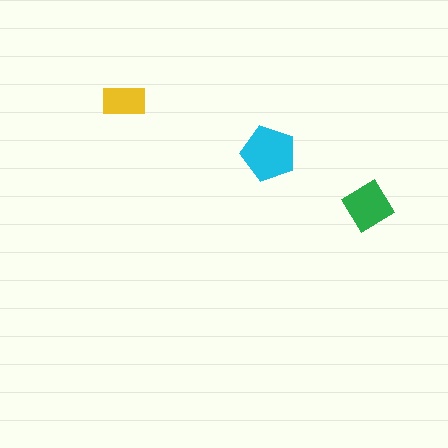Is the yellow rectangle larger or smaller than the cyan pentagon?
Smaller.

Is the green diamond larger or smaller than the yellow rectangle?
Larger.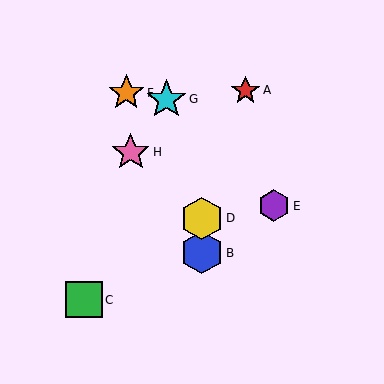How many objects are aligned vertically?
2 objects (B, D) are aligned vertically.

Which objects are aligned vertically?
Objects B, D are aligned vertically.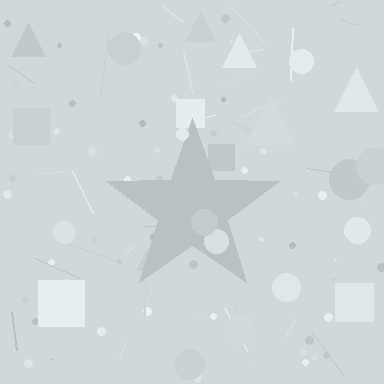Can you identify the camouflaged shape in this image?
The camouflaged shape is a star.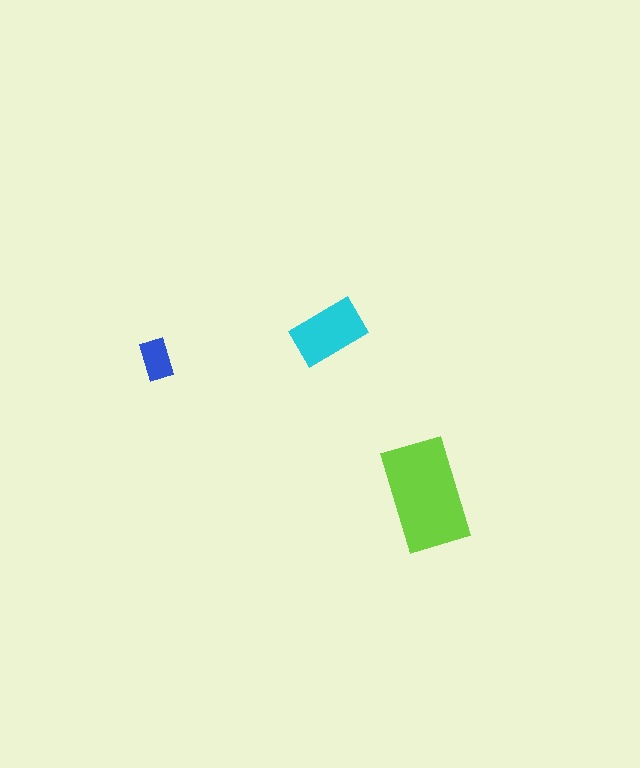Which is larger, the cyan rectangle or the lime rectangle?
The lime one.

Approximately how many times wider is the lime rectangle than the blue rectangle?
About 2.5 times wider.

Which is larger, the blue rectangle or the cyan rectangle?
The cyan one.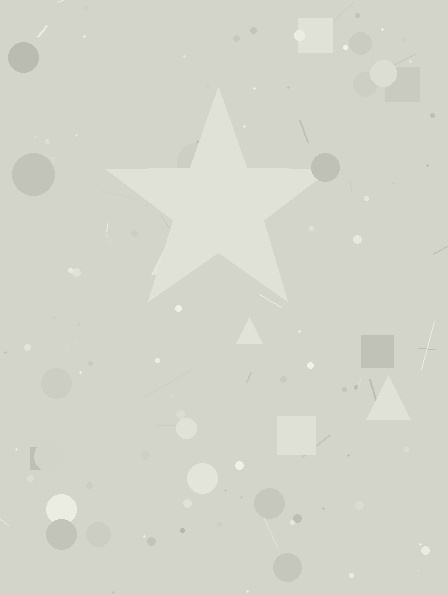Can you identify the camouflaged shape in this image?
The camouflaged shape is a star.